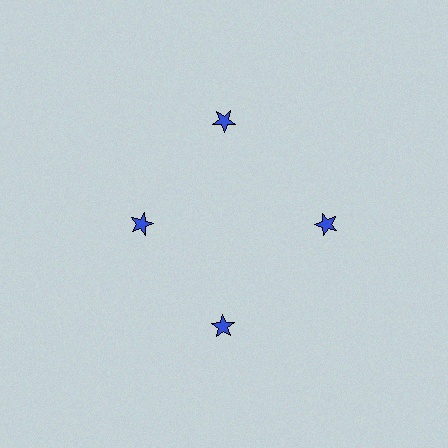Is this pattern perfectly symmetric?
No. The 4 blue stars are arranged in a ring, but one element near the 9 o'clock position is pulled inward toward the center, breaking the 4-fold rotational symmetry.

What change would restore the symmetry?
The symmetry would be restored by moving it outward, back onto the ring so that all 4 stars sit at equal angles and equal distance from the center.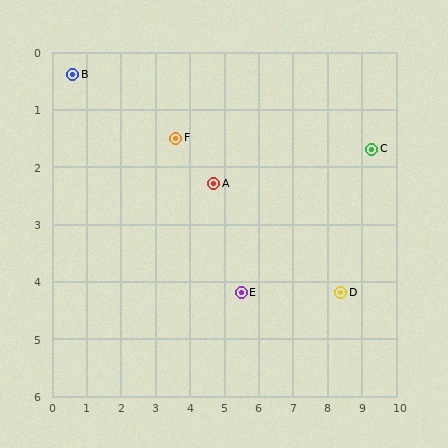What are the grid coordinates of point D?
Point D is at approximately (8.4, 4.2).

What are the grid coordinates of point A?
Point A is at approximately (4.7, 2.3).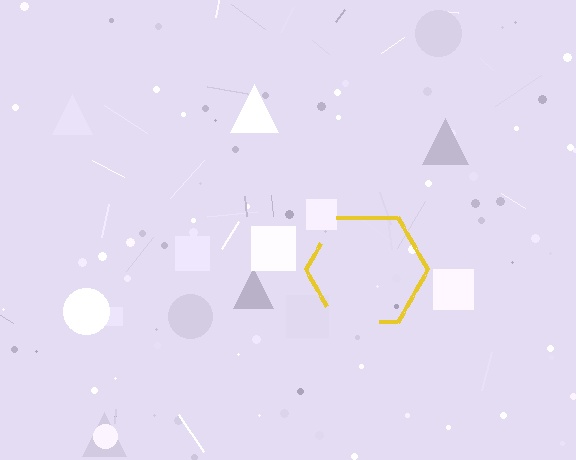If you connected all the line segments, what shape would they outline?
They would outline a hexagon.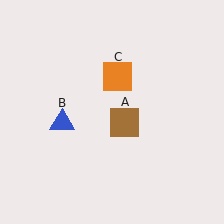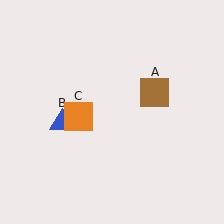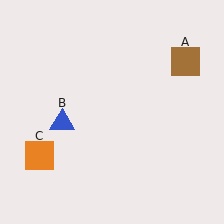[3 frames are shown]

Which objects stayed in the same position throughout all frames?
Blue triangle (object B) remained stationary.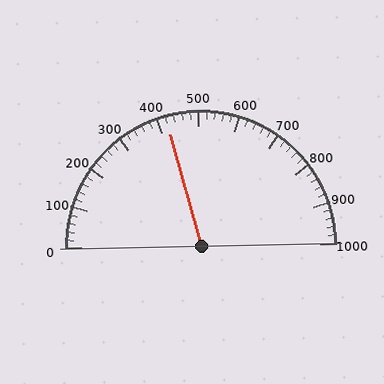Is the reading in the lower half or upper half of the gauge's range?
The reading is in the lower half of the range (0 to 1000).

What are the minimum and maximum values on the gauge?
The gauge ranges from 0 to 1000.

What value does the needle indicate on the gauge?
The needle indicates approximately 420.